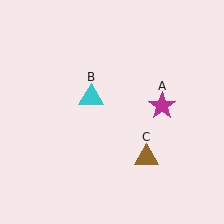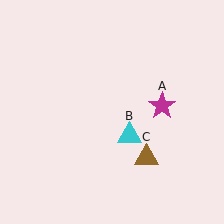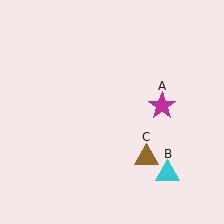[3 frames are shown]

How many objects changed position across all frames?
1 object changed position: cyan triangle (object B).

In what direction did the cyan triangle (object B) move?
The cyan triangle (object B) moved down and to the right.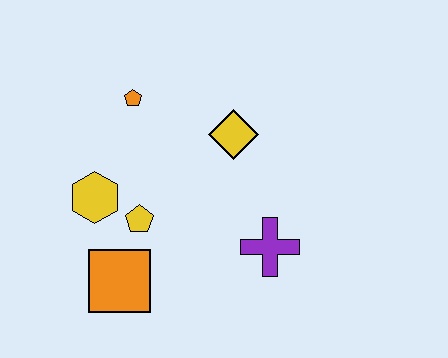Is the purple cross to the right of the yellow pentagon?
Yes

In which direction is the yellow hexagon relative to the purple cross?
The yellow hexagon is to the left of the purple cross.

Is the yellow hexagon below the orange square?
No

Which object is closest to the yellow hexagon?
The yellow pentagon is closest to the yellow hexagon.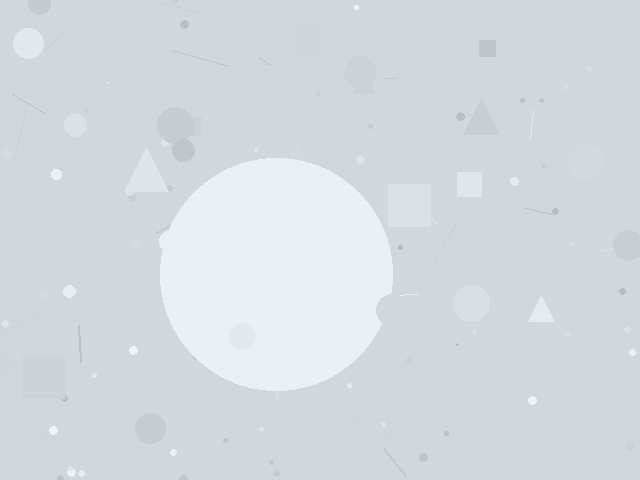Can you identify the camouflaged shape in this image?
The camouflaged shape is a circle.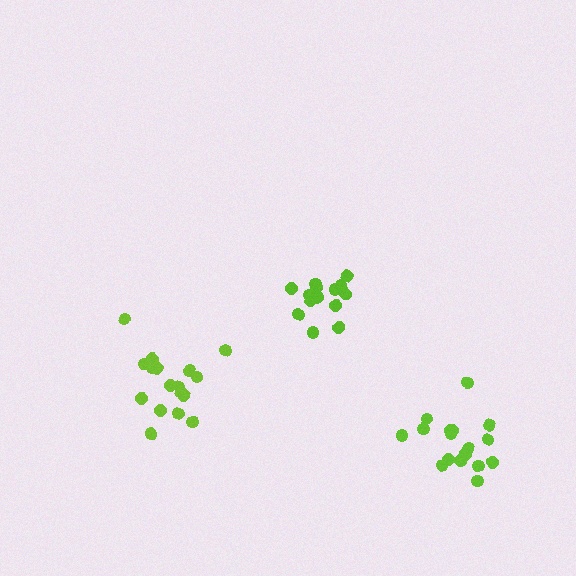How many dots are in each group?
Group 1: 15 dots, Group 2: 17 dots, Group 3: 17 dots (49 total).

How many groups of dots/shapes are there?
There are 3 groups.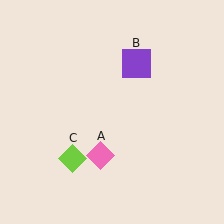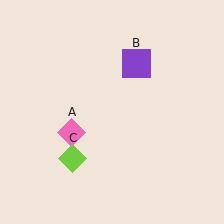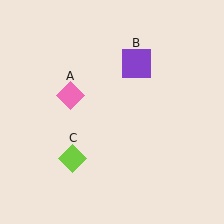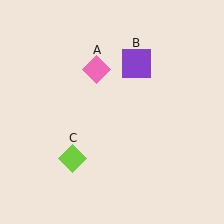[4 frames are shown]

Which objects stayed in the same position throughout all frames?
Purple square (object B) and lime diamond (object C) remained stationary.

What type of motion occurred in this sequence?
The pink diamond (object A) rotated clockwise around the center of the scene.